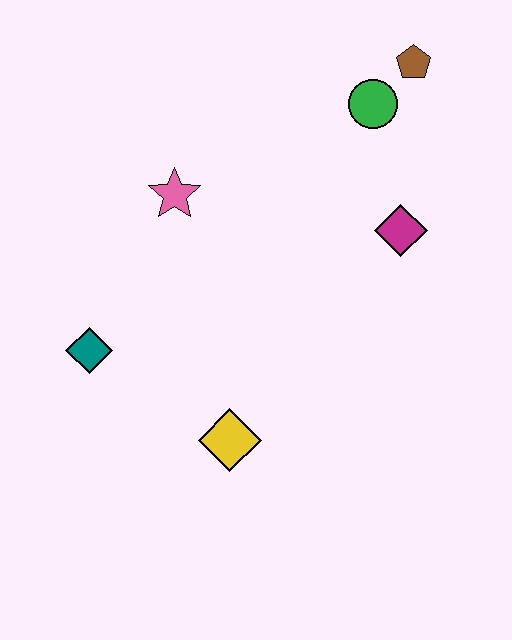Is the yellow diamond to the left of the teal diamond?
No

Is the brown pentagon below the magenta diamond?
No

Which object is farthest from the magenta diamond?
The teal diamond is farthest from the magenta diamond.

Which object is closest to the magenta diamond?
The green circle is closest to the magenta diamond.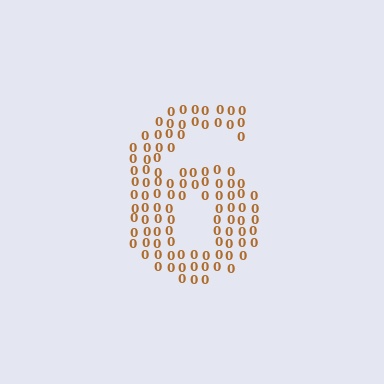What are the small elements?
The small elements are digit 0's.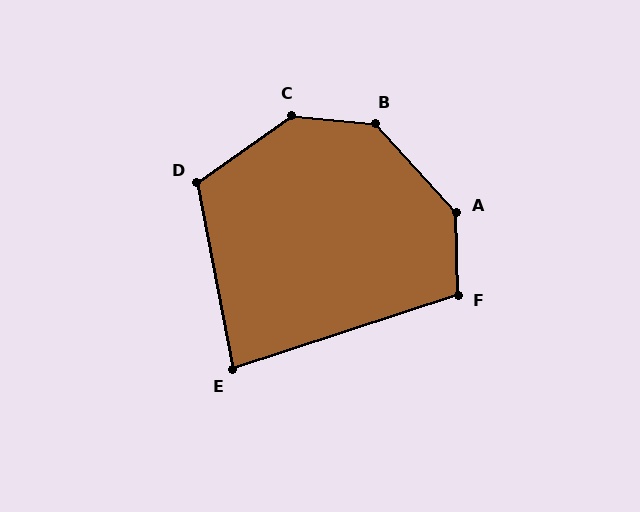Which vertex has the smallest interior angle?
E, at approximately 82 degrees.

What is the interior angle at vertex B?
Approximately 138 degrees (obtuse).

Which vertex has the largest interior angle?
C, at approximately 139 degrees.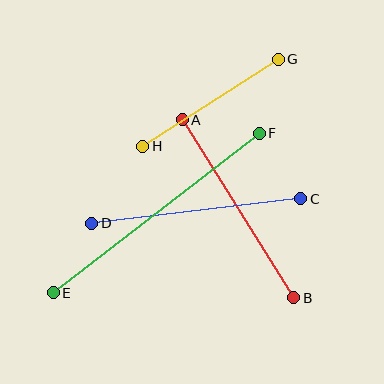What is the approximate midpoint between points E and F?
The midpoint is at approximately (156, 213) pixels.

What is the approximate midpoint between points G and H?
The midpoint is at approximately (211, 103) pixels.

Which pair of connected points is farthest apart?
Points E and F are farthest apart.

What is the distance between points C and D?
The distance is approximately 210 pixels.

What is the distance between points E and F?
The distance is approximately 260 pixels.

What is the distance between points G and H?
The distance is approximately 161 pixels.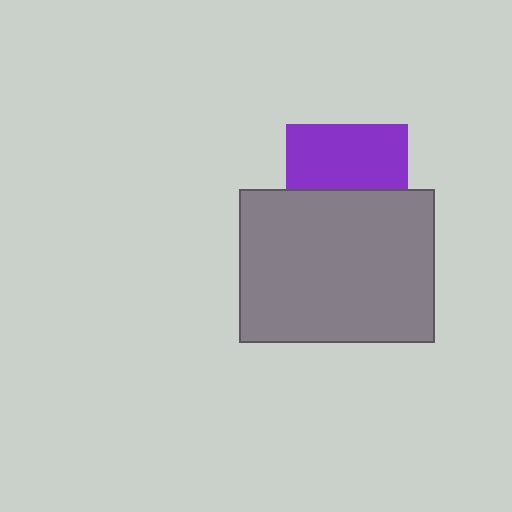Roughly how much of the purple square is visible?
About half of it is visible (roughly 54%).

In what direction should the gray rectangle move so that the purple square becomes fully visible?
The gray rectangle should move down. That is the shortest direction to clear the overlap and leave the purple square fully visible.